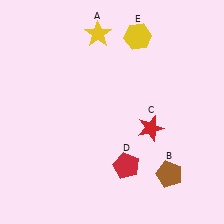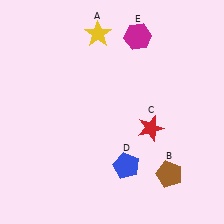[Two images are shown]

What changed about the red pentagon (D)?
In Image 1, D is red. In Image 2, it changed to blue.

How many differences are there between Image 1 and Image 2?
There are 2 differences between the two images.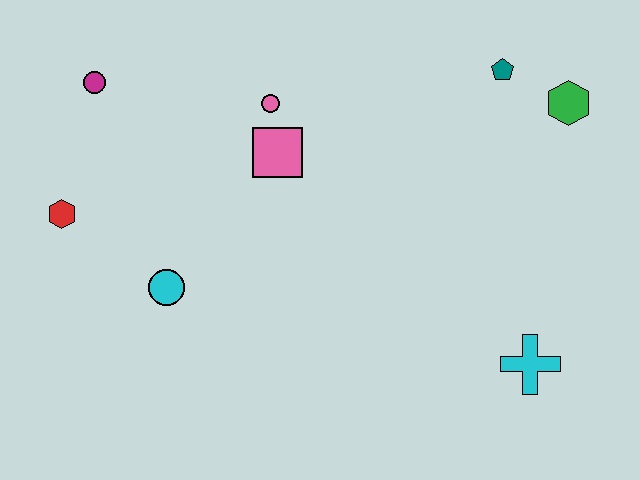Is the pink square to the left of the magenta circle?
No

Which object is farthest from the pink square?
The cyan cross is farthest from the pink square.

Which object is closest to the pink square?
The pink circle is closest to the pink square.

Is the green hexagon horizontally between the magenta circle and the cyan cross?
No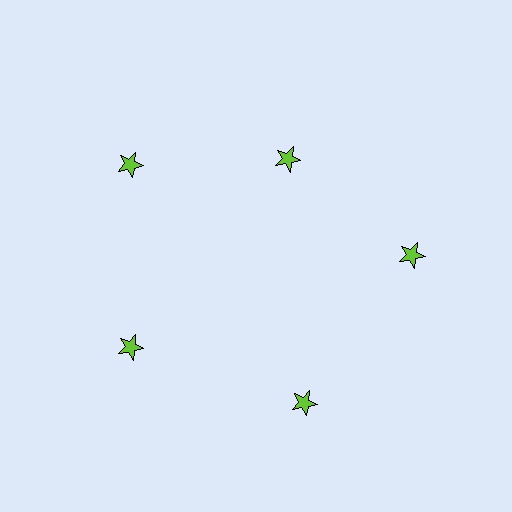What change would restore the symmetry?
The symmetry would be restored by moving it outward, back onto the ring so that all 5 stars sit at equal angles and equal distance from the center.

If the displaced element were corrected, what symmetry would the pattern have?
It would have 5-fold rotational symmetry — the pattern would map onto itself every 72 degrees.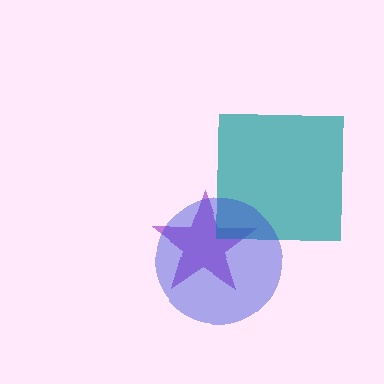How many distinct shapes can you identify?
There are 3 distinct shapes: a purple star, a teal square, a blue circle.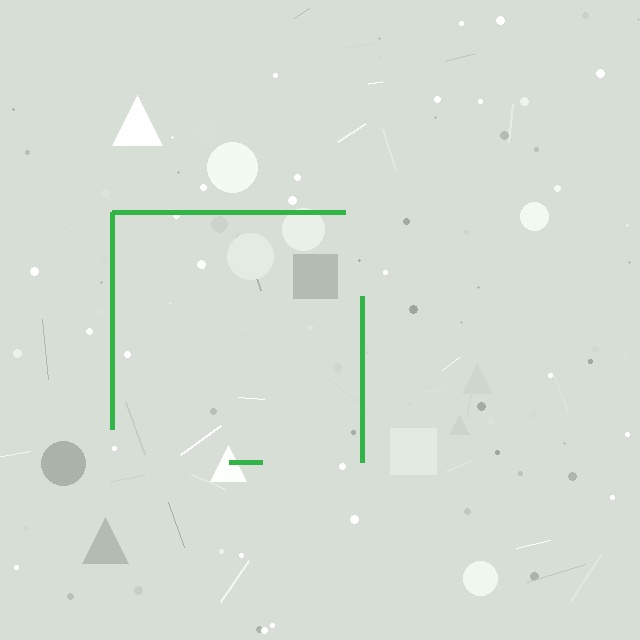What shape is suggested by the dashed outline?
The dashed outline suggests a square.